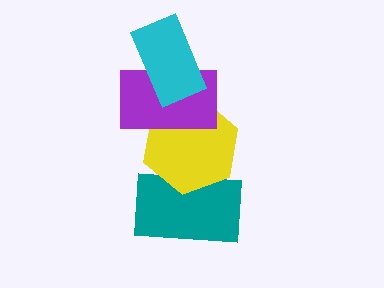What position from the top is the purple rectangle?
The purple rectangle is 2nd from the top.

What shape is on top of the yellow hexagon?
The purple rectangle is on top of the yellow hexagon.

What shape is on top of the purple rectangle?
The cyan rectangle is on top of the purple rectangle.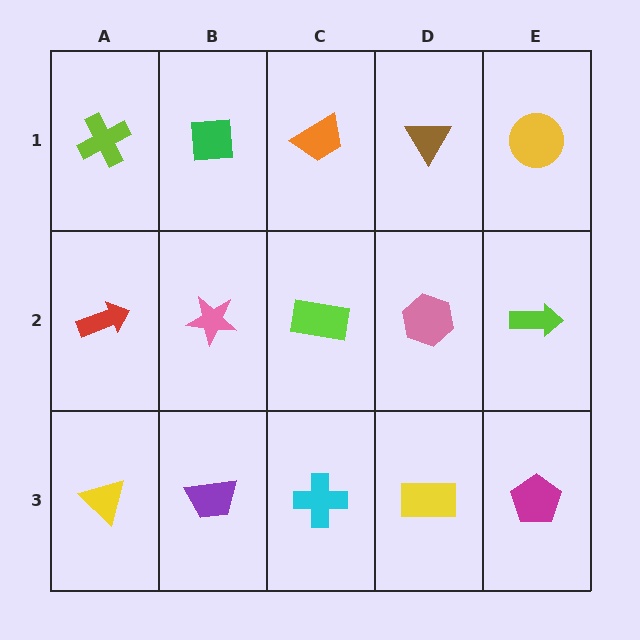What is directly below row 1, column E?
A lime arrow.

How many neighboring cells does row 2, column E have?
3.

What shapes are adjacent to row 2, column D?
A brown triangle (row 1, column D), a yellow rectangle (row 3, column D), a lime rectangle (row 2, column C), a lime arrow (row 2, column E).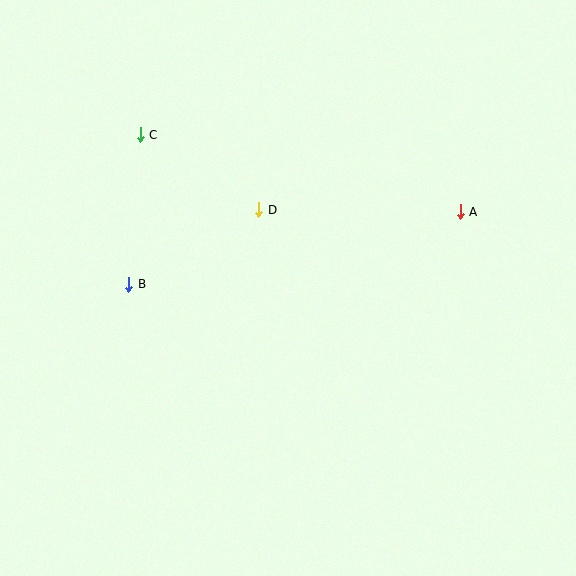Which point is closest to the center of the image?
Point D at (259, 210) is closest to the center.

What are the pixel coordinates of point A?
Point A is at (460, 212).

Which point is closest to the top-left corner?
Point C is closest to the top-left corner.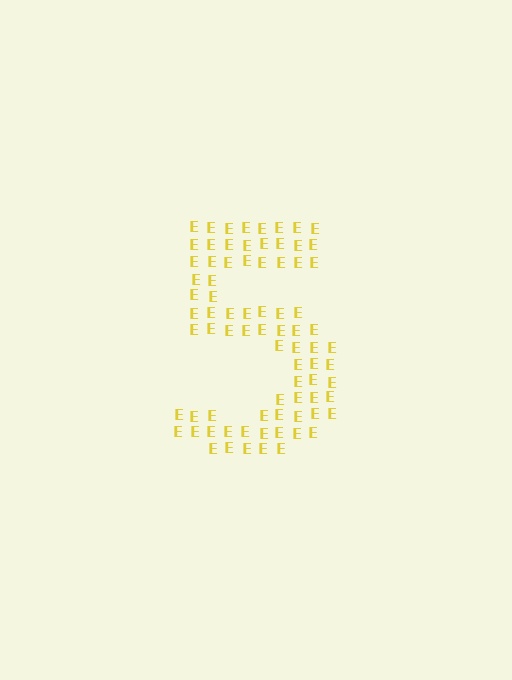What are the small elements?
The small elements are letter E's.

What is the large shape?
The large shape is the digit 5.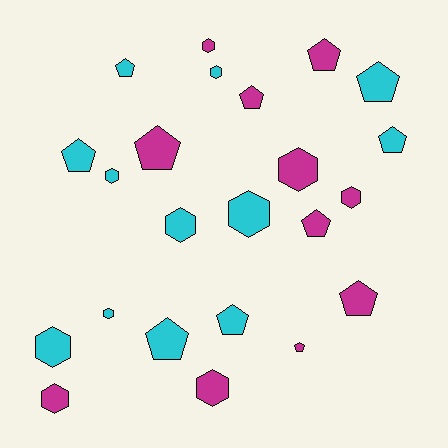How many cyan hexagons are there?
There are 6 cyan hexagons.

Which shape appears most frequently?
Pentagon, with 12 objects.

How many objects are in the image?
There are 23 objects.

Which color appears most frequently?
Cyan, with 12 objects.